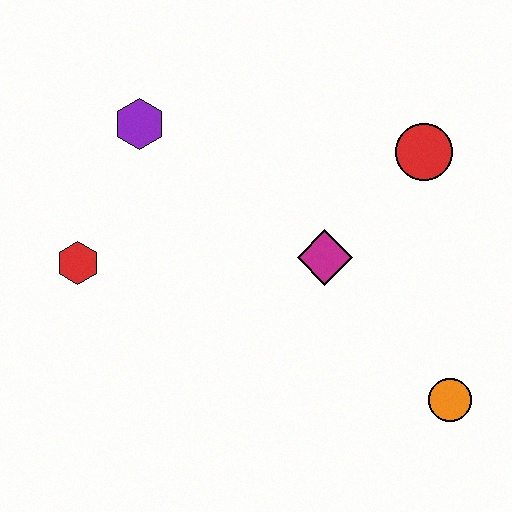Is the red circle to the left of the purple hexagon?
No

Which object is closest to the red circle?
The magenta diamond is closest to the red circle.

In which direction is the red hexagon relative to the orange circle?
The red hexagon is to the left of the orange circle.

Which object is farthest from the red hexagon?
The orange circle is farthest from the red hexagon.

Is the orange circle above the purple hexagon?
No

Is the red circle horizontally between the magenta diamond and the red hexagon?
No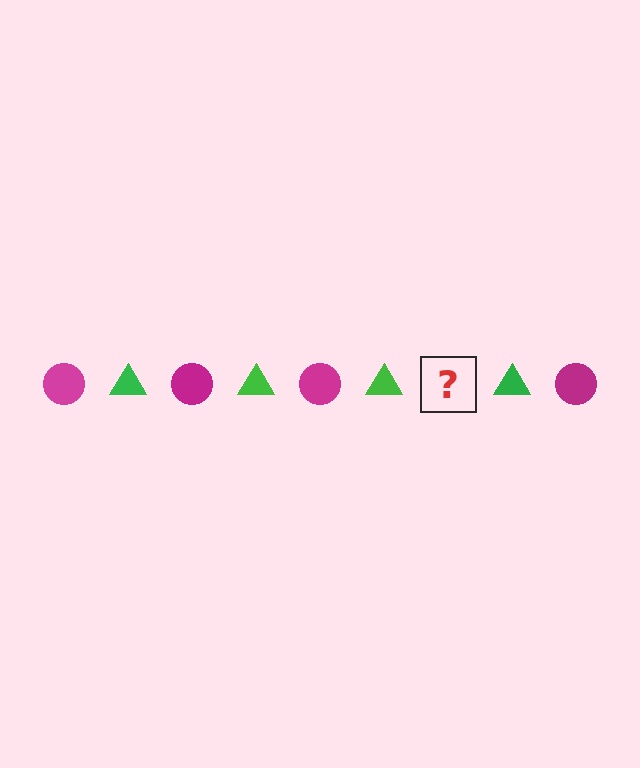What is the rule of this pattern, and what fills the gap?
The rule is that the pattern alternates between magenta circle and green triangle. The gap should be filled with a magenta circle.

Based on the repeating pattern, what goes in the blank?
The blank should be a magenta circle.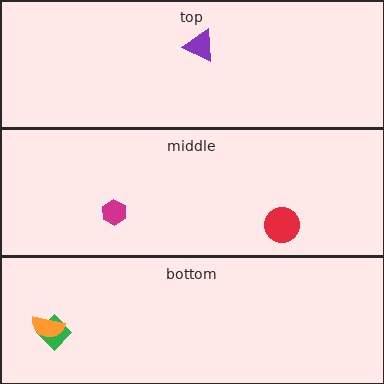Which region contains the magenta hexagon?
The middle region.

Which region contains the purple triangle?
The top region.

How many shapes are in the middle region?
2.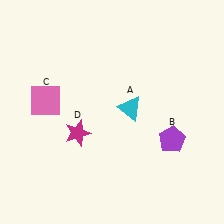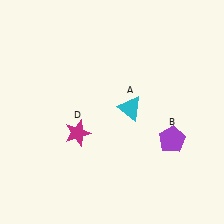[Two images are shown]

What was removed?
The pink square (C) was removed in Image 2.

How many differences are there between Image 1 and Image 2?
There is 1 difference between the two images.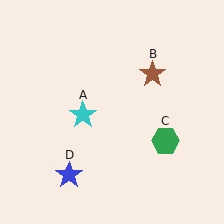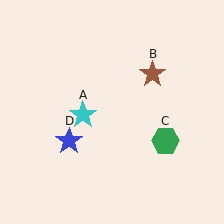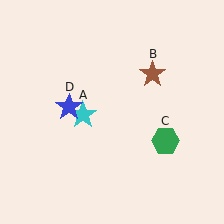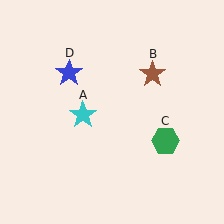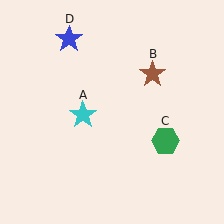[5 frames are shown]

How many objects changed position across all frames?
1 object changed position: blue star (object D).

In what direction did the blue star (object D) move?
The blue star (object D) moved up.